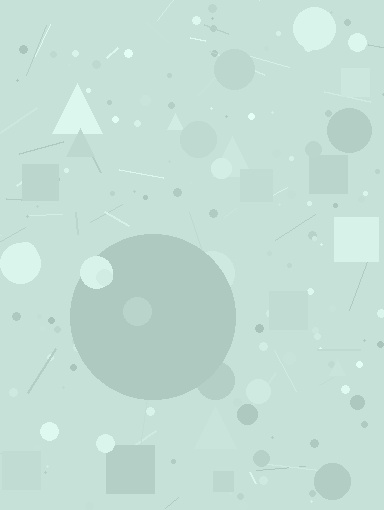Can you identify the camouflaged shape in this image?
The camouflaged shape is a circle.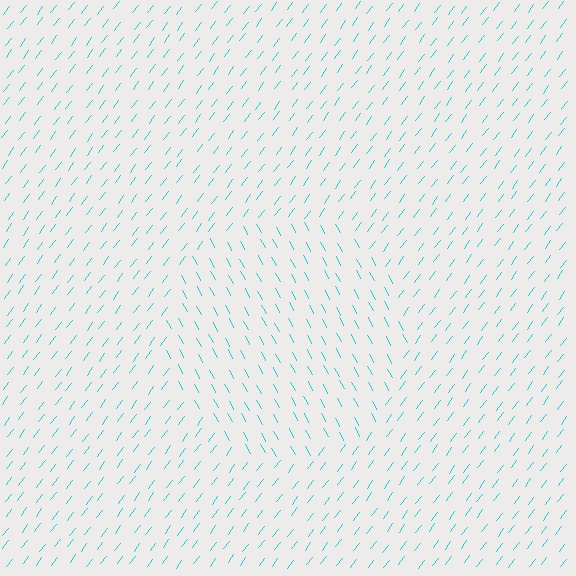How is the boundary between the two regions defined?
The boundary is defined purely by a change in line orientation (approximately 66 degrees difference). All lines are the same color and thickness.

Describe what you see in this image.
The image is filled with small cyan line segments. A circle region in the image has lines oriented differently from the surrounding lines, creating a visible texture boundary.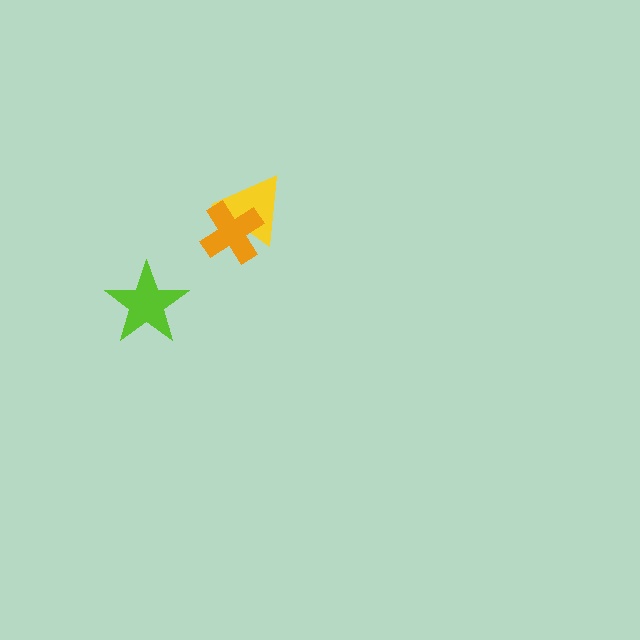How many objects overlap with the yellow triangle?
1 object overlaps with the yellow triangle.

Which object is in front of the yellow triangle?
The orange cross is in front of the yellow triangle.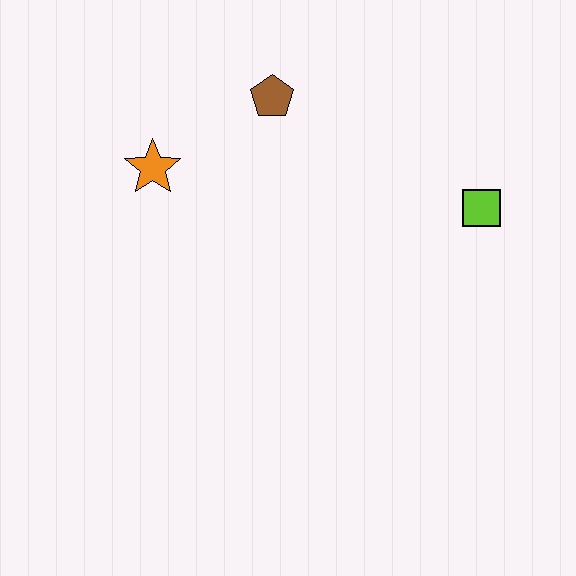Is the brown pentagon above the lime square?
Yes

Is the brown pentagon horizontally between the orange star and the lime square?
Yes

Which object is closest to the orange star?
The brown pentagon is closest to the orange star.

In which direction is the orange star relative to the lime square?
The orange star is to the left of the lime square.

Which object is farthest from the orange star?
The lime square is farthest from the orange star.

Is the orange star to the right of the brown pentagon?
No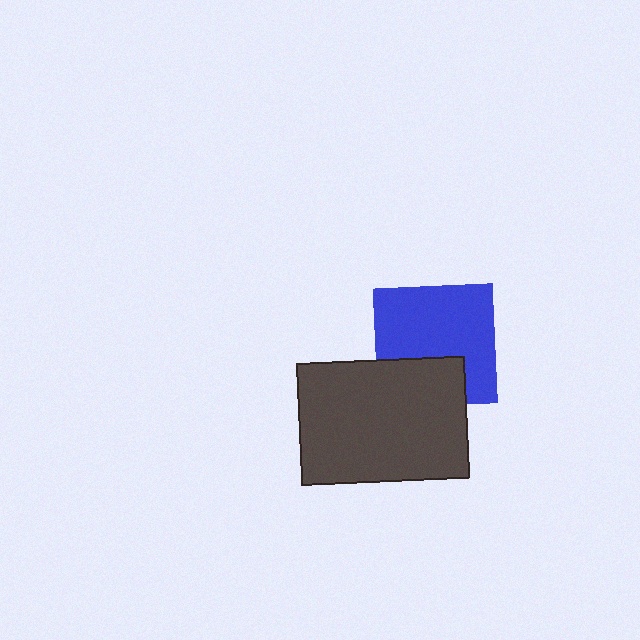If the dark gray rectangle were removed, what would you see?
You would see the complete blue square.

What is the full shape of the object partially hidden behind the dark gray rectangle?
The partially hidden object is a blue square.